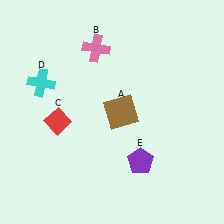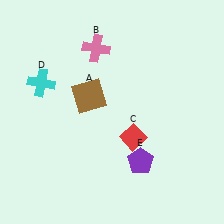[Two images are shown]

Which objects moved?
The objects that moved are: the brown square (A), the red diamond (C).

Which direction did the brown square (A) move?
The brown square (A) moved left.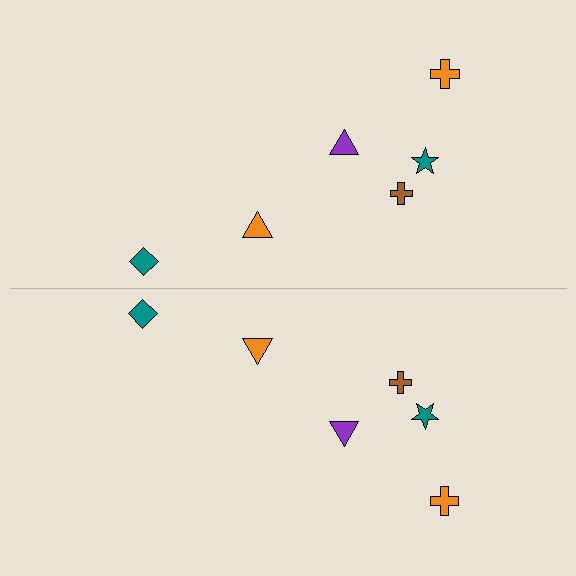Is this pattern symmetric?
Yes, this pattern has bilateral (reflection) symmetry.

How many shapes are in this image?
There are 12 shapes in this image.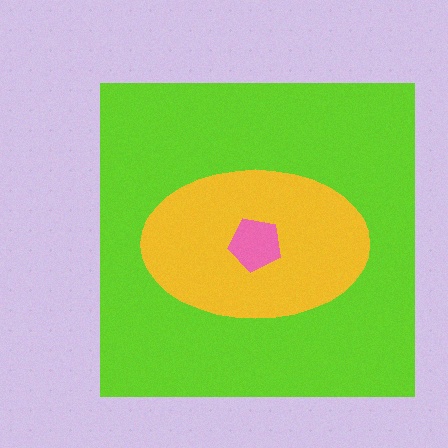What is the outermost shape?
The lime square.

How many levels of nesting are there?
3.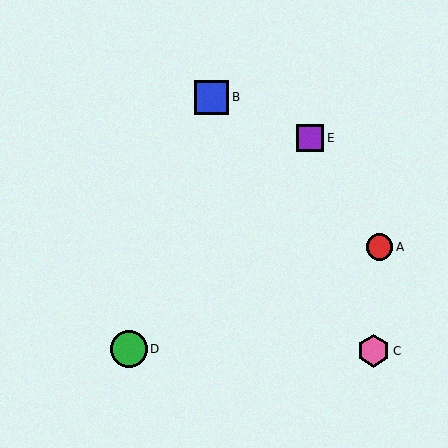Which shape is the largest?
The green circle (labeled D) is the largest.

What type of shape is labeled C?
Shape C is a pink hexagon.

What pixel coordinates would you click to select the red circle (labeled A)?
Click at (380, 247) to select the red circle A.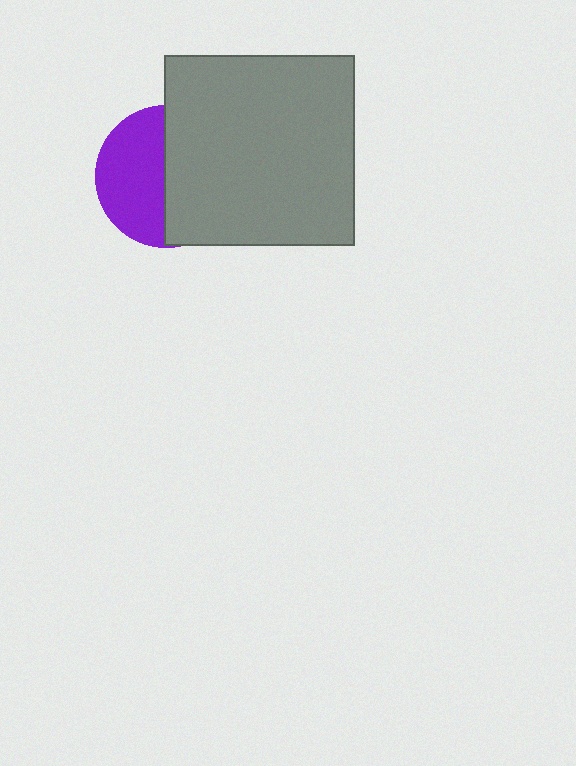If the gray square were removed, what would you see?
You would see the complete purple circle.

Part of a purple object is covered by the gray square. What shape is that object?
It is a circle.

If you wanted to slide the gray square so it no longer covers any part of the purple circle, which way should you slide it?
Slide it right — that is the most direct way to separate the two shapes.